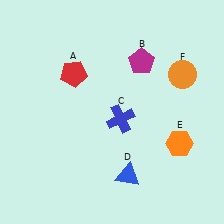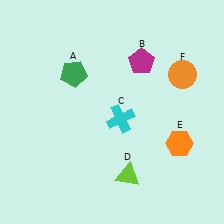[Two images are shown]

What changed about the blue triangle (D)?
In Image 1, D is blue. In Image 2, it changed to lime.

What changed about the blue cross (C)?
In Image 1, C is blue. In Image 2, it changed to cyan.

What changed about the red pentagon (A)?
In Image 1, A is red. In Image 2, it changed to green.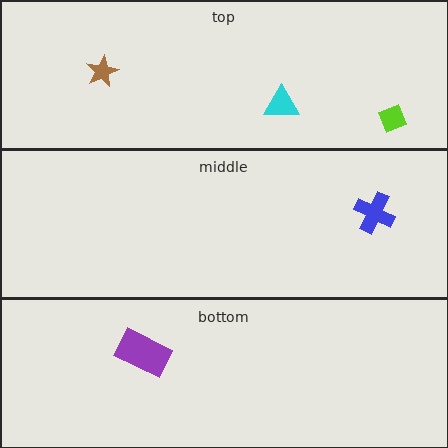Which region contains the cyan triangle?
The top region.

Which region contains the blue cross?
The middle region.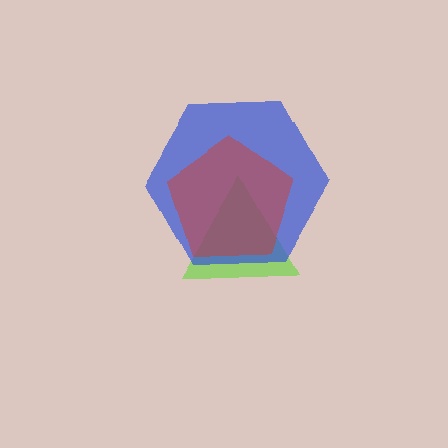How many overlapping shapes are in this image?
There are 3 overlapping shapes in the image.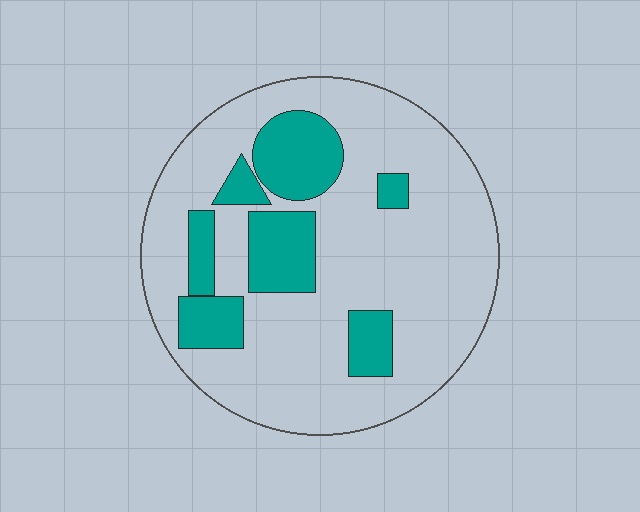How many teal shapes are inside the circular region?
7.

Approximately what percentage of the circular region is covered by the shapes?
Approximately 25%.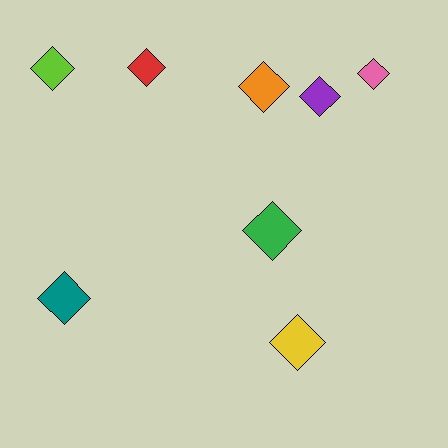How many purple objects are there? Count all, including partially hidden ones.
There is 1 purple object.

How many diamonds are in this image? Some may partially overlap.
There are 8 diamonds.